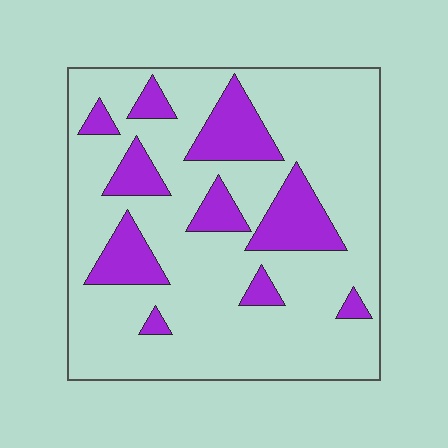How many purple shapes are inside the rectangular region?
10.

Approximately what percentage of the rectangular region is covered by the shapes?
Approximately 20%.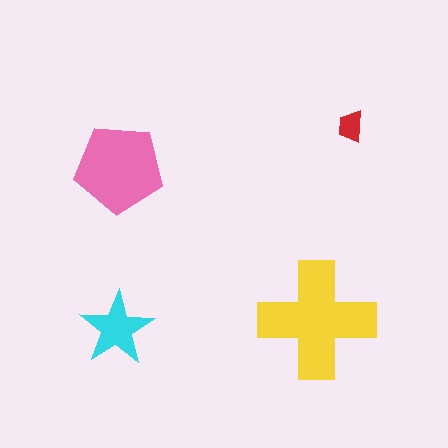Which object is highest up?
The red trapezoid is topmost.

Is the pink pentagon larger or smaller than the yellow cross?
Smaller.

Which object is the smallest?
The red trapezoid.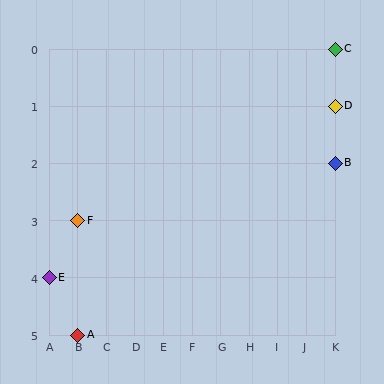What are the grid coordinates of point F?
Point F is at grid coordinates (B, 3).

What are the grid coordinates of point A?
Point A is at grid coordinates (B, 5).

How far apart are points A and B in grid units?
Points A and B are 9 columns and 3 rows apart (about 9.5 grid units diagonally).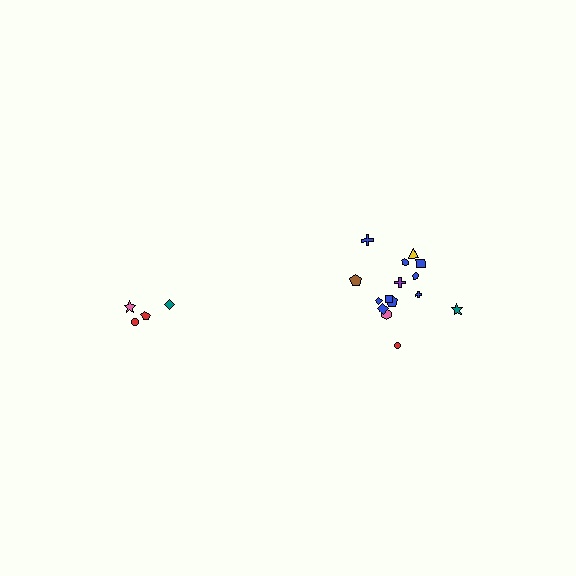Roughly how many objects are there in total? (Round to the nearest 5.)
Roughly 20 objects in total.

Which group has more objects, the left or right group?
The right group.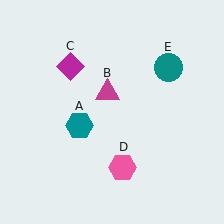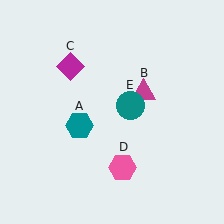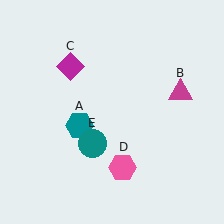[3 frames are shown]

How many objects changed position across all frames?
2 objects changed position: magenta triangle (object B), teal circle (object E).